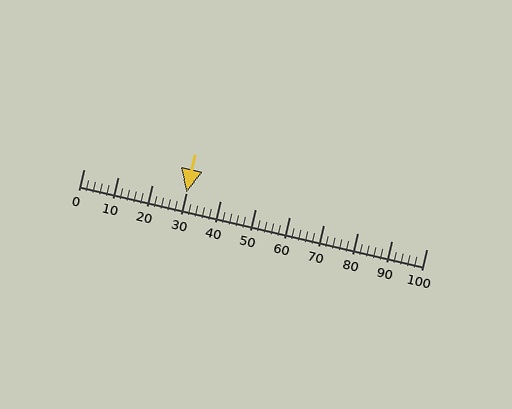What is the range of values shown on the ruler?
The ruler shows values from 0 to 100.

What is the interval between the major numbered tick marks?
The major tick marks are spaced 10 units apart.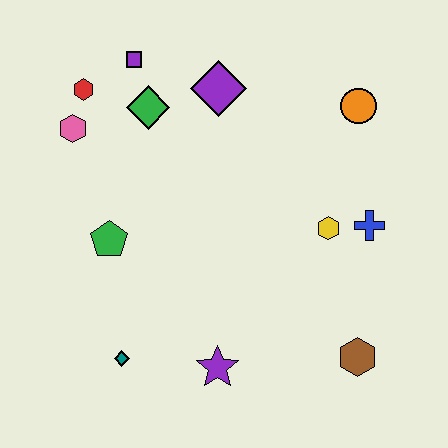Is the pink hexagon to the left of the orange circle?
Yes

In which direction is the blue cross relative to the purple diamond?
The blue cross is to the right of the purple diamond.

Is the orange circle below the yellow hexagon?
No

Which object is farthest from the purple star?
The purple square is farthest from the purple star.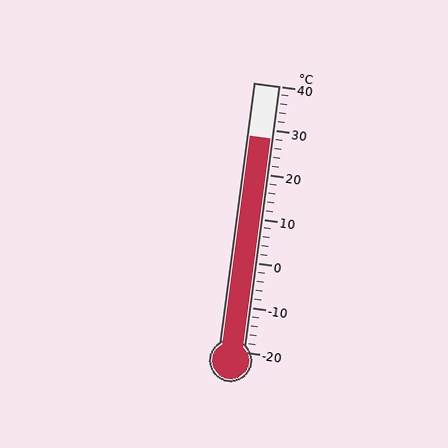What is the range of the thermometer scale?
The thermometer scale ranges from -20°C to 40°C.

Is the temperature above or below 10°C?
The temperature is above 10°C.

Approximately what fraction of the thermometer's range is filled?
The thermometer is filled to approximately 80% of its range.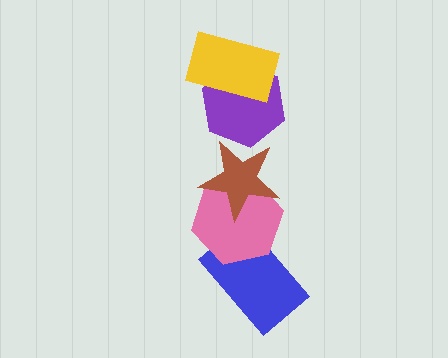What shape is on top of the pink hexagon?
The brown star is on top of the pink hexagon.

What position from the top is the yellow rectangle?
The yellow rectangle is 1st from the top.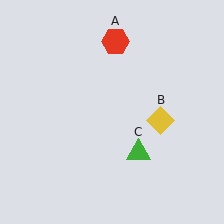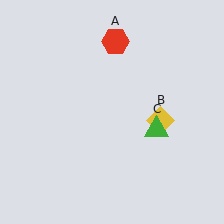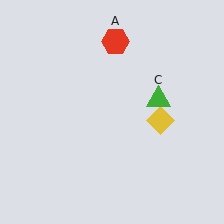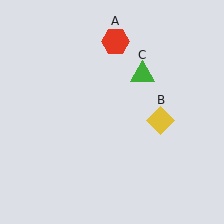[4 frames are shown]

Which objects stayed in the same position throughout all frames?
Red hexagon (object A) and yellow diamond (object B) remained stationary.